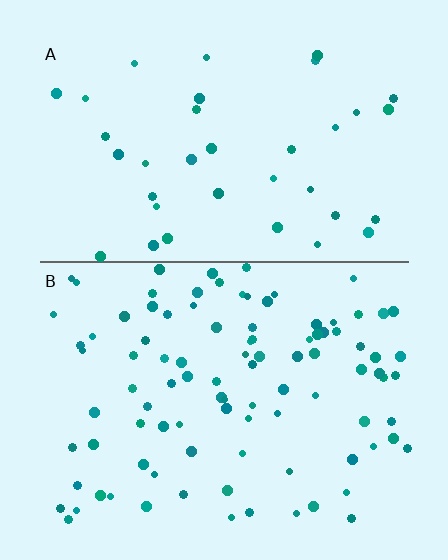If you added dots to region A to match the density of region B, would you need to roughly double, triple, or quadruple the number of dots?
Approximately triple.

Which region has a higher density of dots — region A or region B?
B (the bottom).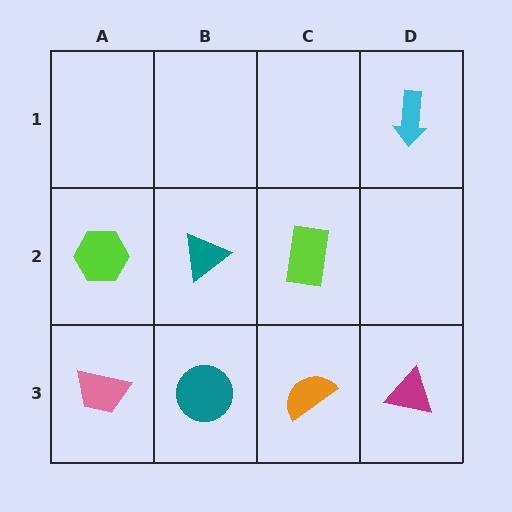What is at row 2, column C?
A lime rectangle.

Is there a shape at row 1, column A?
No, that cell is empty.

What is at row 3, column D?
A magenta triangle.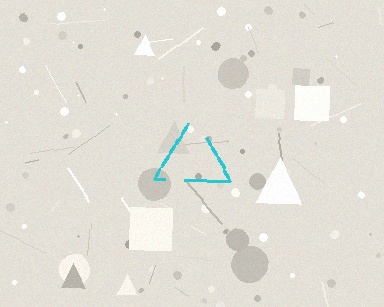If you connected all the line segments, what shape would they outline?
They would outline a triangle.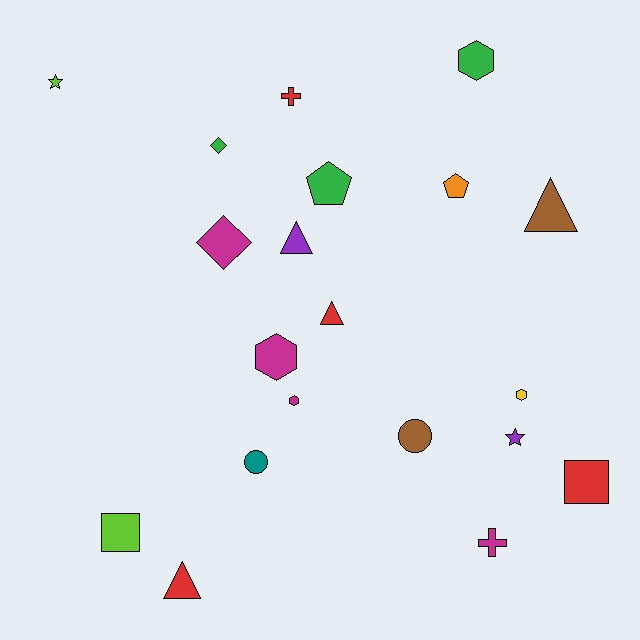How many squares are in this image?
There are 2 squares.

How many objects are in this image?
There are 20 objects.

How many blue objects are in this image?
There are no blue objects.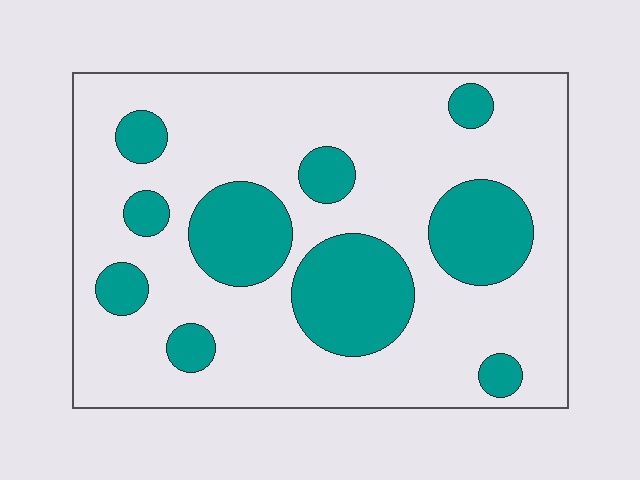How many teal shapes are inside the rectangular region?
10.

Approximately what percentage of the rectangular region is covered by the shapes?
Approximately 25%.